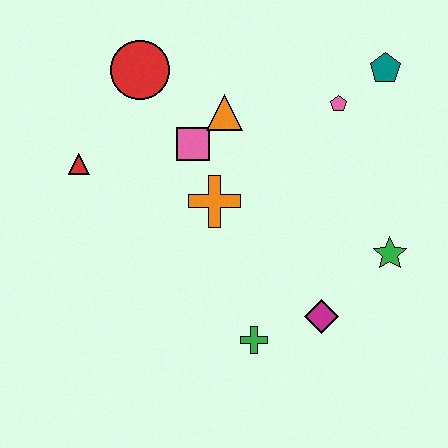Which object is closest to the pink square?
The orange triangle is closest to the pink square.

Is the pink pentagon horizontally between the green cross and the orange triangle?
No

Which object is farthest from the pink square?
The green star is farthest from the pink square.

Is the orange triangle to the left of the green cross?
Yes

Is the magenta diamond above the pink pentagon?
No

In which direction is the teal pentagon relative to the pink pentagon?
The teal pentagon is to the right of the pink pentagon.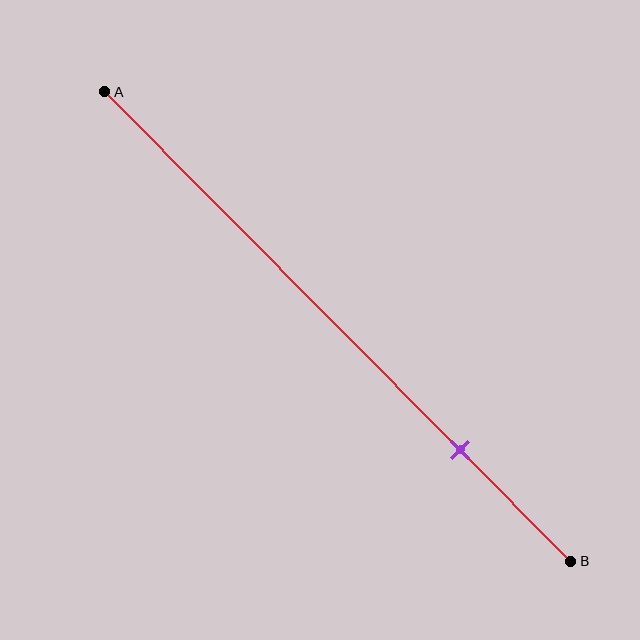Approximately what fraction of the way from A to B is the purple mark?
The purple mark is approximately 75% of the way from A to B.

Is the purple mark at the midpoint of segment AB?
No, the mark is at about 75% from A, not at the 50% midpoint.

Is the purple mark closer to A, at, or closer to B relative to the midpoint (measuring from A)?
The purple mark is closer to point B than the midpoint of segment AB.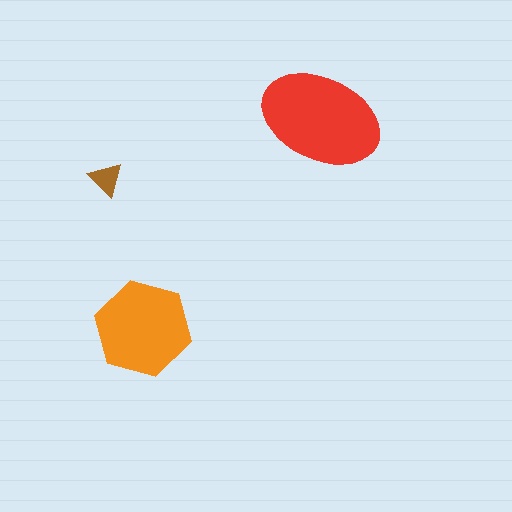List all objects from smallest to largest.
The brown triangle, the orange hexagon, the red ellipse.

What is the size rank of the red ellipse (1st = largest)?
1st.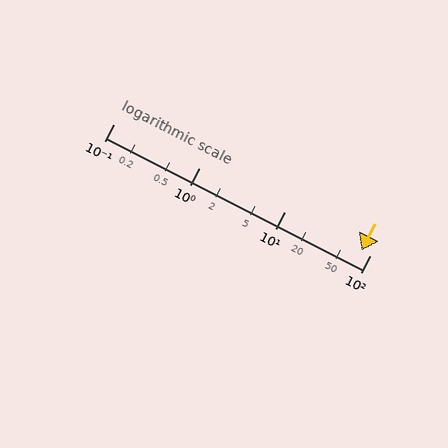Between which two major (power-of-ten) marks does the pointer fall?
The pointer is between 10 and 100.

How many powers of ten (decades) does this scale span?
The scale spans 3 decades, from 0.1 to 100.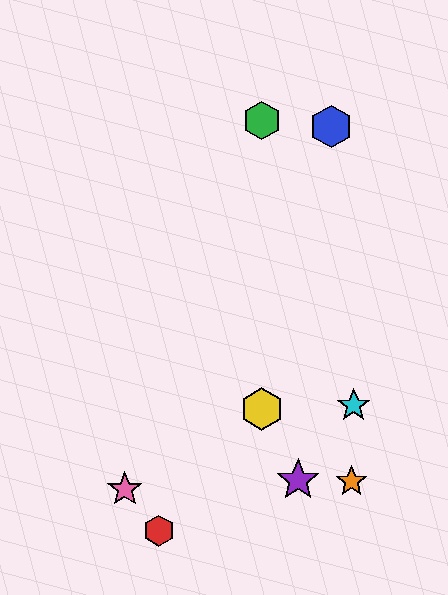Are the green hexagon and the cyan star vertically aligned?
No, the green hexagon is at x≈262 and the cyan star is at x≈354.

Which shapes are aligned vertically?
The green hexagon, the yellow hexagon are aligned vertically.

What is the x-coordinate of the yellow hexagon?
The yellow hexagon is at x≈262.